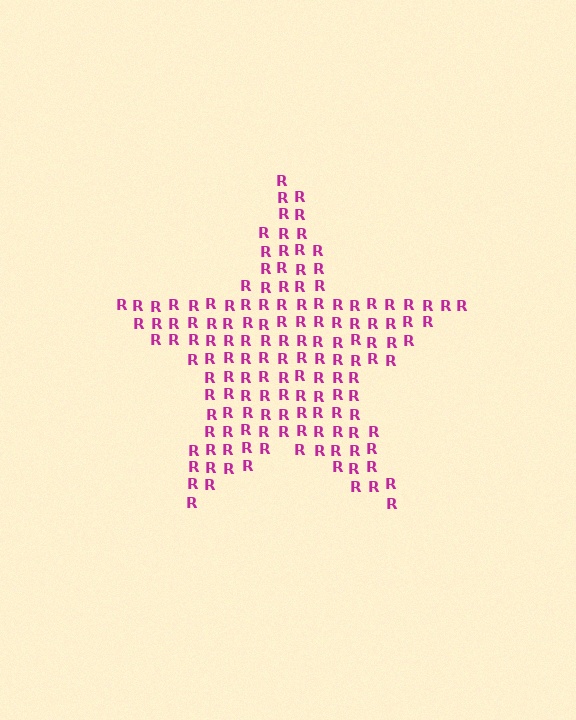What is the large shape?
The large shape is a star.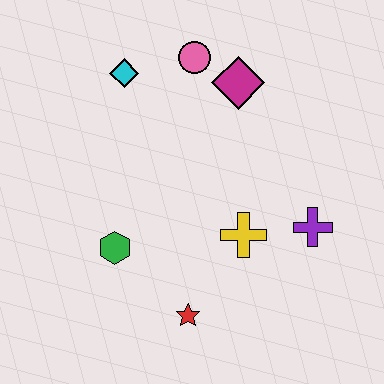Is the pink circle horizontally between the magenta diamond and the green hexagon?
Yes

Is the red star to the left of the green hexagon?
No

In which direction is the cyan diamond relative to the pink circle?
The cyan diamond is to the left of the pink circle.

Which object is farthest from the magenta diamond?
The red star is farthest from the magenta diamond.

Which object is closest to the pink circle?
The magenta diamond is closest to the pink circle.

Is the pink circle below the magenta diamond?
No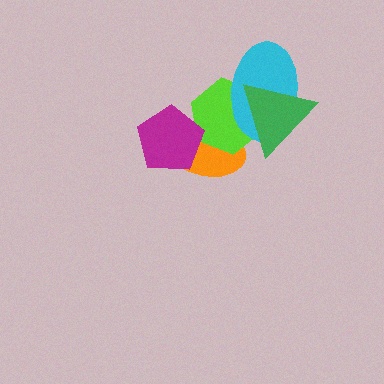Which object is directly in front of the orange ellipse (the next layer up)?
The lime hexagon is directly in front of the orange ellipse.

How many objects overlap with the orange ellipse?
2 objects overlap with the orange ellipse.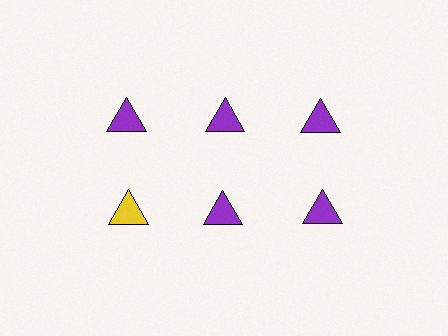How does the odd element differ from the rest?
It has a different color: yellow instead of purple.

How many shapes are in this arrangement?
There are 6 shapes arranged in a grid pattern.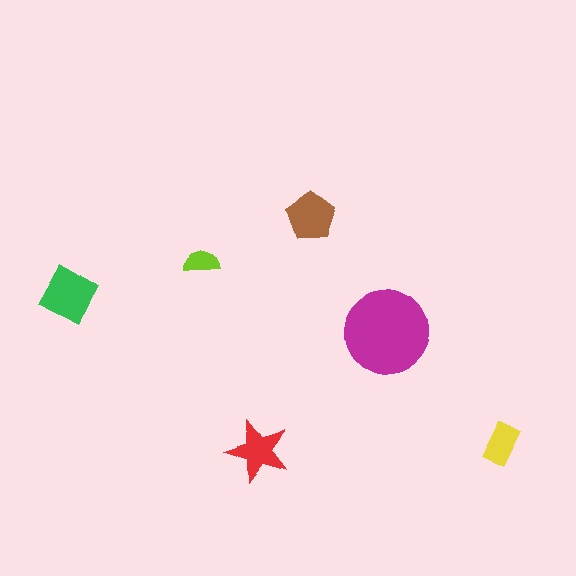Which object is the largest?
The magenta circle.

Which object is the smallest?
The lime semicircle.